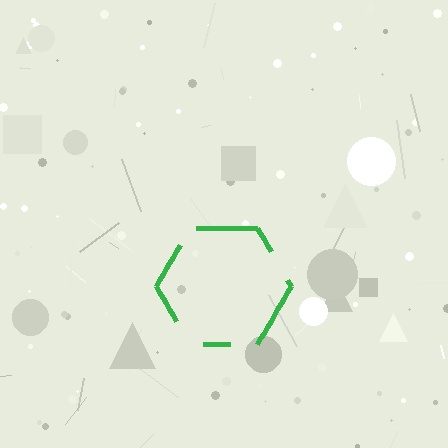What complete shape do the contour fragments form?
The contour fragments form a hexagon.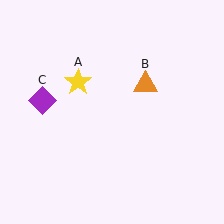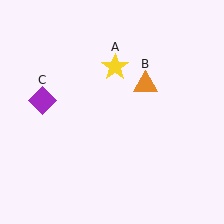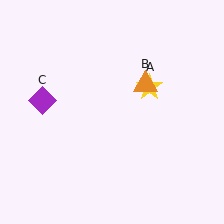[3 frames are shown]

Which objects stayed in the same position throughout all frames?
Orange triangle (object B) and purple diamond (object C) remained stationary.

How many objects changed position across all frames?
1 object changed position: yellow star (object A).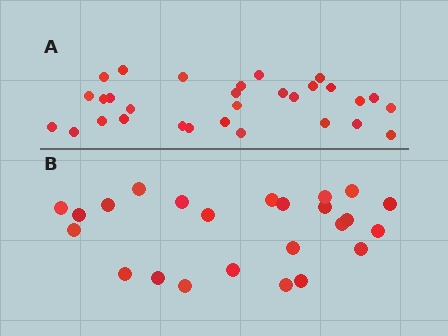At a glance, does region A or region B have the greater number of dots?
Region A (the top region) has more dots.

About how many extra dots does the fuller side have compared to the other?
Region A has about 6 more dots than region B.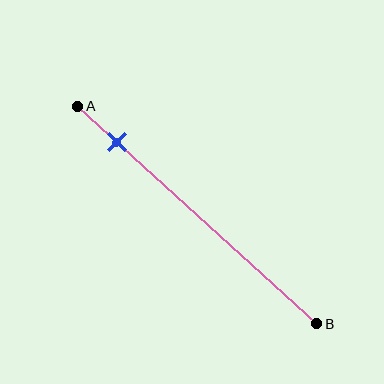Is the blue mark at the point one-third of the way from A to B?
No, the mark is at about 15% from A, not at the 33% one-third point.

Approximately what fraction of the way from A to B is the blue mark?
The blue mark is approximately 15% of the way from A to B.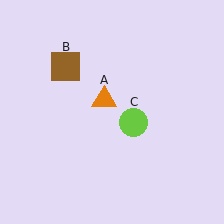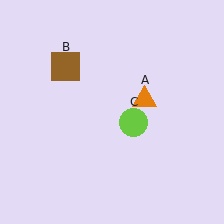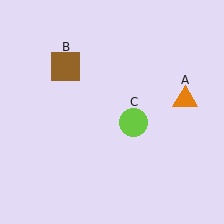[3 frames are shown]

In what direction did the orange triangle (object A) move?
The orange triangle (object A) moved right.